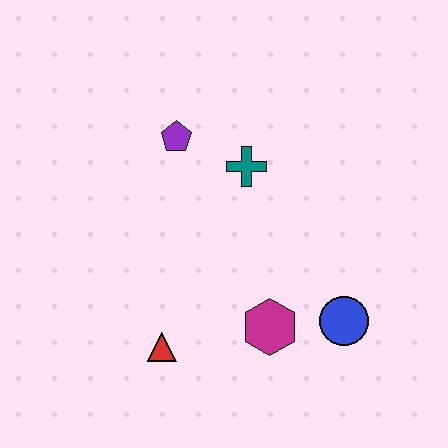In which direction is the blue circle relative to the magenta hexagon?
The blue circle is to the right of the magenta hexagon.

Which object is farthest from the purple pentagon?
The blue circle is farthest from the purple pentagon.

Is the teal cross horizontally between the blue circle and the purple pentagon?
Yes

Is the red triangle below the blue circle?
Yes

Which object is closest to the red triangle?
The magenta hexagon is closest to the red triangle.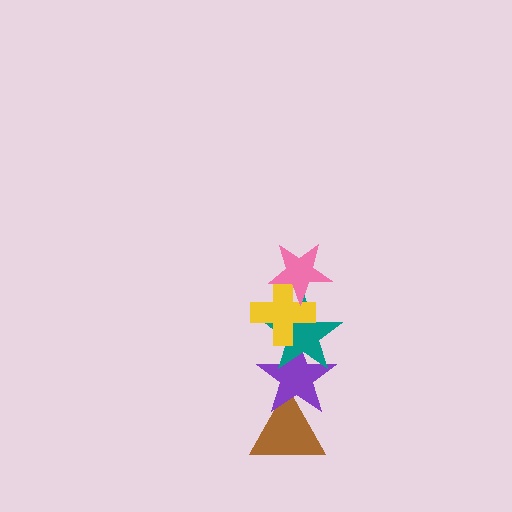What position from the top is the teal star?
The teal star is 3rd from the top.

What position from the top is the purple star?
The purple star is 4th from the top.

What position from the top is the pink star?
The pink star is 1st from the top.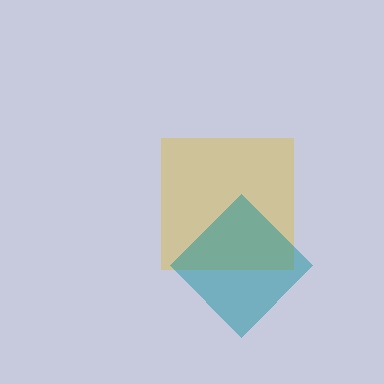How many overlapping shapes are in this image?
There are 2 overlapping shapes in the image.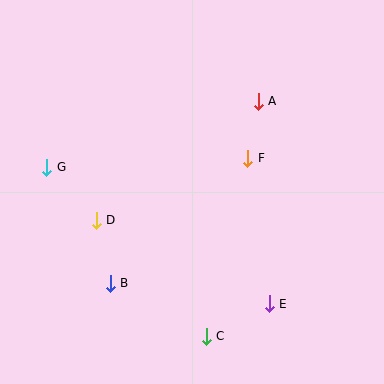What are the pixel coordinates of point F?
Point F is at (248, 158).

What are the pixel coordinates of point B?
Point B is at (110, 283).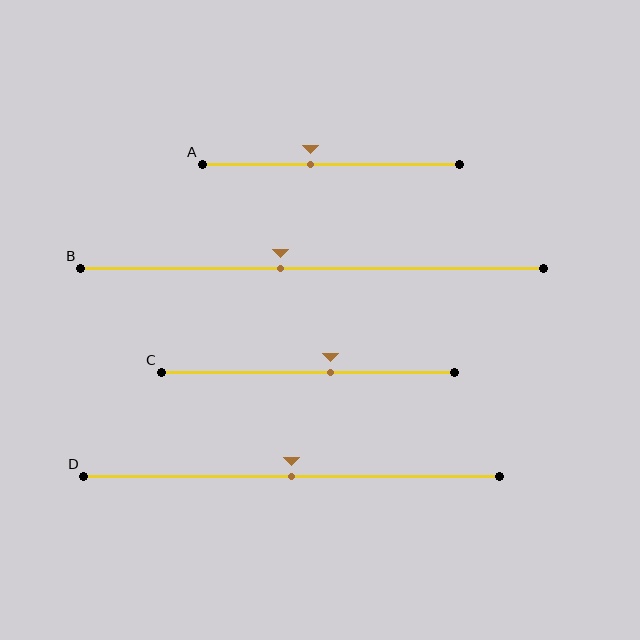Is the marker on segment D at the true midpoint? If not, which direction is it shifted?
Yes, the marker on segment D is at the true midpoint.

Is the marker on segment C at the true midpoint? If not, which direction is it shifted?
No, the marker on segment C is shifted to the right by about 8% of the segment length.